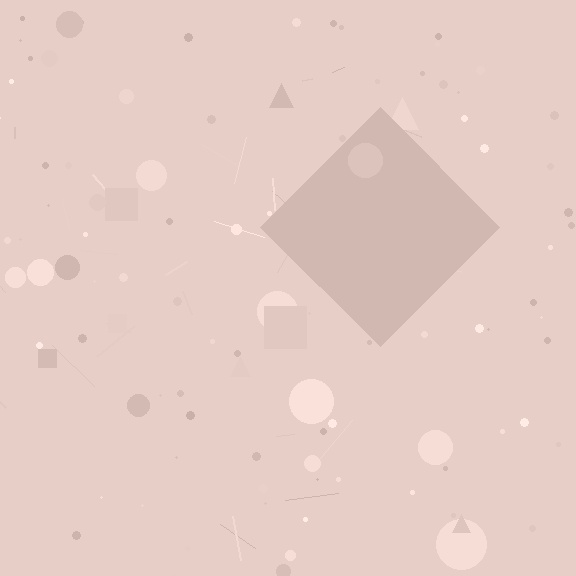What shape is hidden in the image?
A diamond is hidden in the image.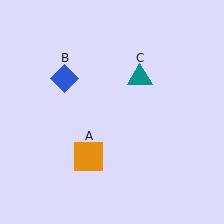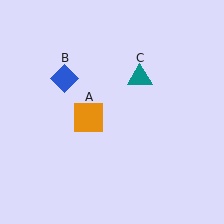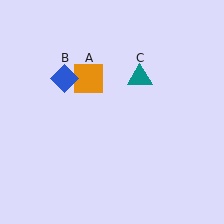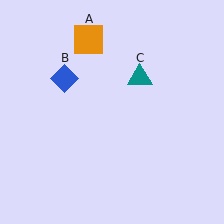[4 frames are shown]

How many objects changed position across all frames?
1 object changed position: orange square (object A).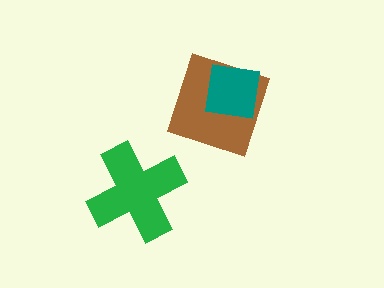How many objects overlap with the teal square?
1 object overlaps with the teal square.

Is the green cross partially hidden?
No, no other shape covers it.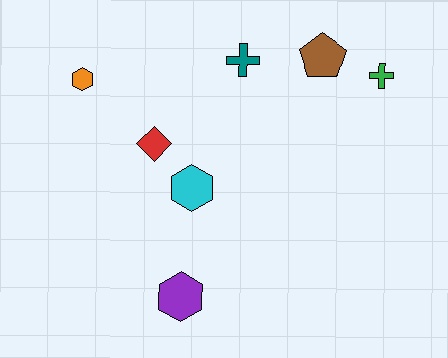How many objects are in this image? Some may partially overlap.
There are 7 objects.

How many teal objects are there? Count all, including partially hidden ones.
There is 1 teal object.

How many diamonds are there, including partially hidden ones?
There is 1 diamond.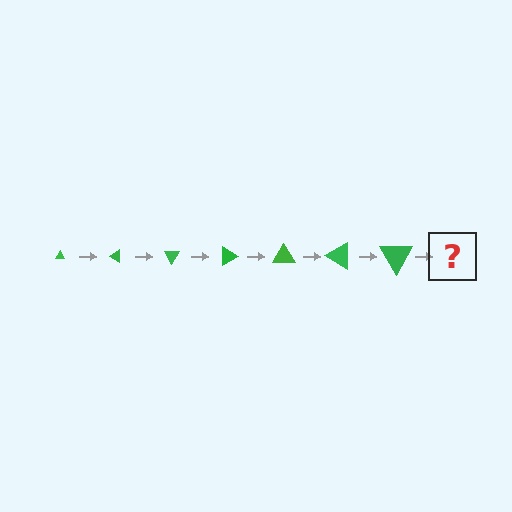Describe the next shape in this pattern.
It should be a triangle, larger than the previous one and rotated 210 degrees from the start.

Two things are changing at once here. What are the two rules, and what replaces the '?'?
The two rules are that the triangle grows larger each step and it rotates 30 degrees each step. The '?' should be a triangle, larger than the previous one and rotated 210 degrees from the start.